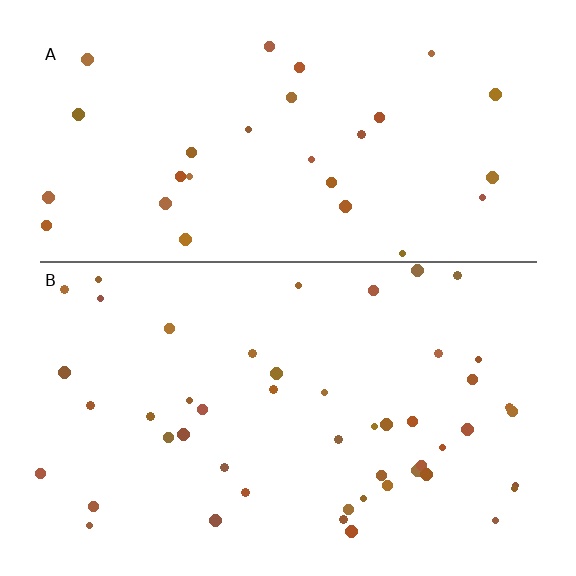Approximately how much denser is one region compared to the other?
Approximately 1.7× — region B over region A.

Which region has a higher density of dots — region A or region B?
B (the bottom).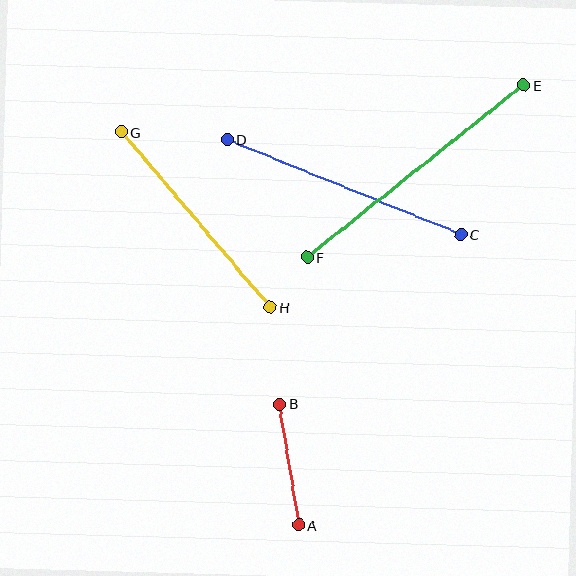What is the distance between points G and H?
The distance is approximately 230 pixels.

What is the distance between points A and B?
The distance is approximately 123 pixels.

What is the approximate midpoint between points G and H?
The midpoint is at approximately (196, 220) pixels.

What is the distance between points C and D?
The distance is approximately 252 pixels.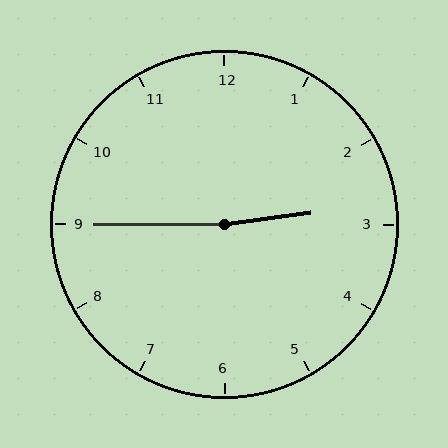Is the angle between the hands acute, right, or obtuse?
It is obtuse.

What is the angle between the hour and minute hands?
Approximately 172 degrees.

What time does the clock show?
2:45.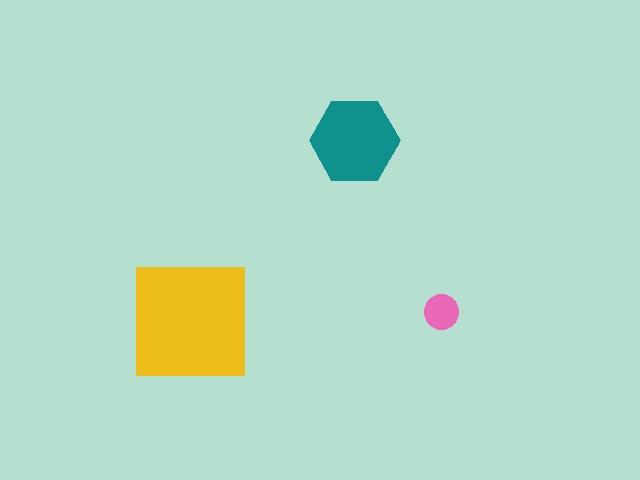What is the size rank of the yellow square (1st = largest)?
1st.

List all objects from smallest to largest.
The pink circle, the teal hexagon, the yellow square.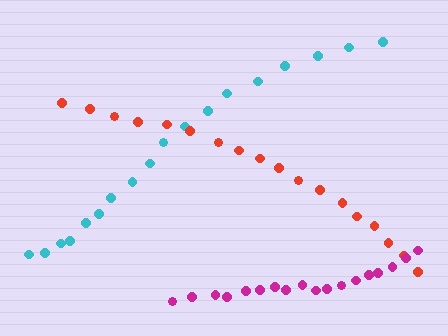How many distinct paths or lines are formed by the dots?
There are 3 distinct paths.